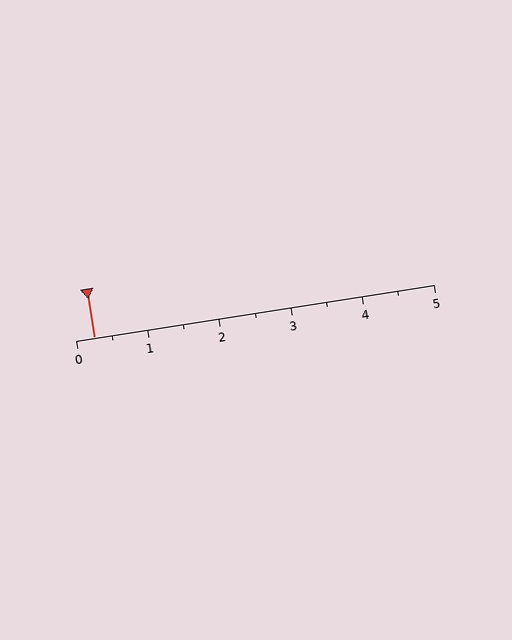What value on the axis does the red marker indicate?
The marker indicates approximately 0.2.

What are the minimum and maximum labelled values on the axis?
The axis runs from 0 to 5.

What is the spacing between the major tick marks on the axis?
The major ticks are spaced 1 apart.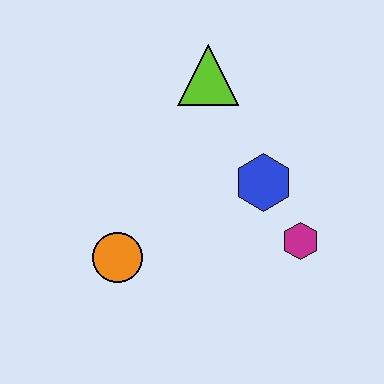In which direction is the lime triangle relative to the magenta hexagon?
The lime triangle is above the magenta hexagon.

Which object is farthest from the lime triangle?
The orange circle is farthest from the lime triangle.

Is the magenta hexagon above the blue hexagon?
No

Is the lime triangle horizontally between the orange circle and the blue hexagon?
Yes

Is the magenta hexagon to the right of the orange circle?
Yes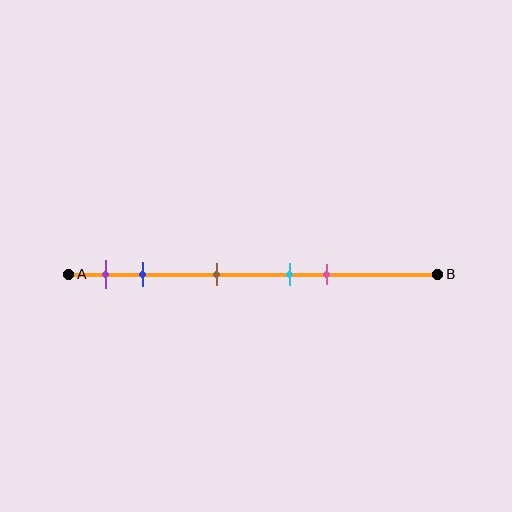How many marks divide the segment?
There are 5 marks dividing the segment.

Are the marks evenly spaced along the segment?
No, the marks are not evenly spaced.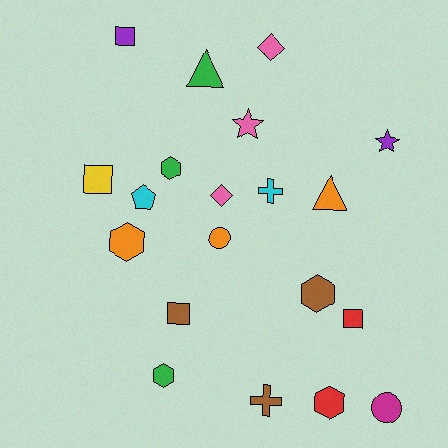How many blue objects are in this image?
There are no blue objects.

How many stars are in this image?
There are 2 stars.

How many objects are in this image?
There are 20 objects.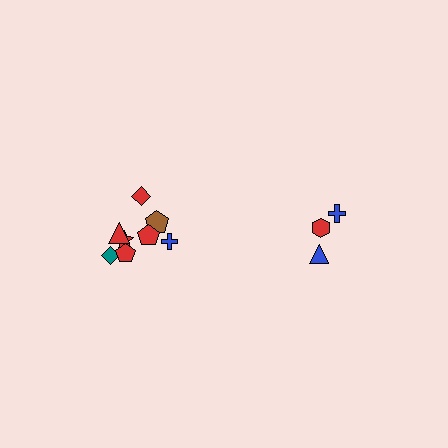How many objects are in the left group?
There are 8 objects.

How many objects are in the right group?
There are 3 objects.